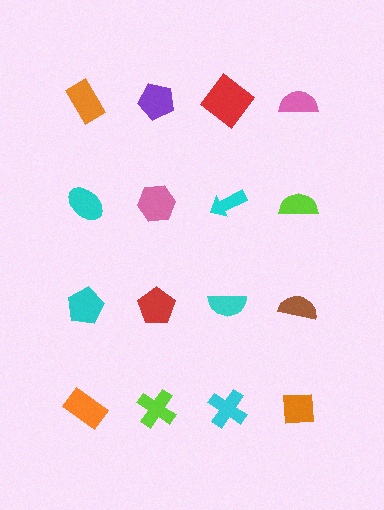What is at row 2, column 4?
A lime semicircle.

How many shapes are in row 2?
4 shapes.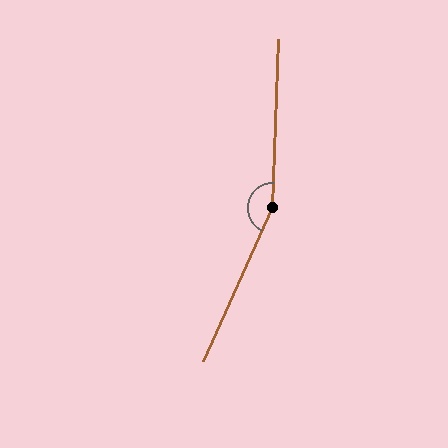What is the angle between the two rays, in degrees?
Approximately 158 degrees.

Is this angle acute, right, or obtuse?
It is obtuse.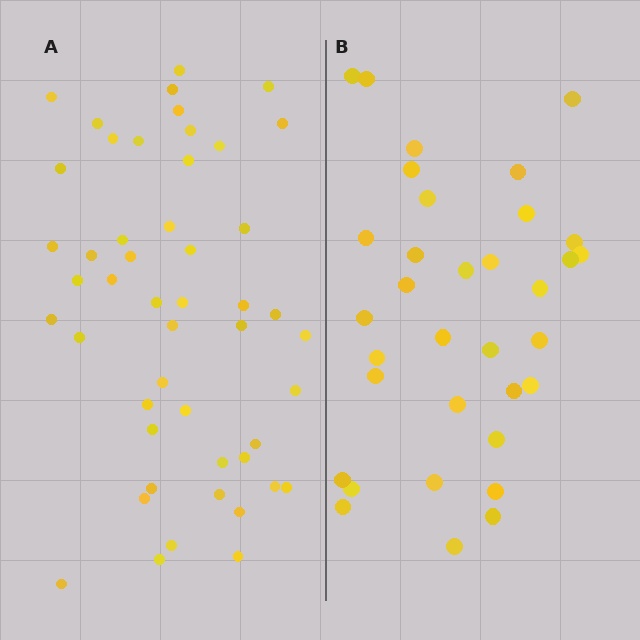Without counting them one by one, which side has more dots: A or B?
Region A (the left region) has more dots.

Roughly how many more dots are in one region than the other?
Region A has approximately 15 more dots than region B.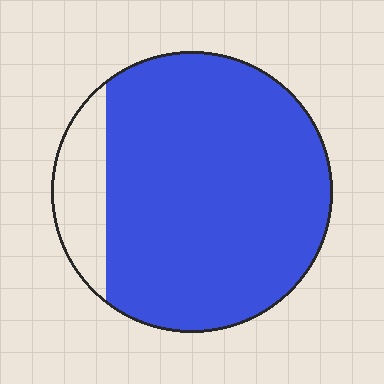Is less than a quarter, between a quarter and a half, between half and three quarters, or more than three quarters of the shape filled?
More than three quarters.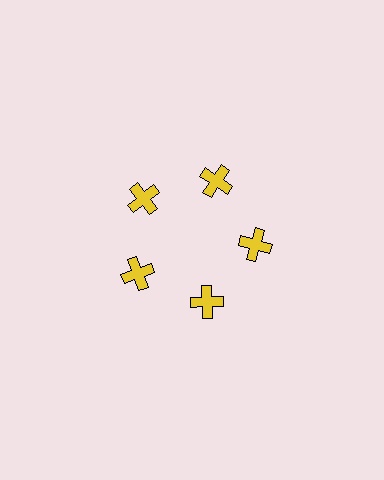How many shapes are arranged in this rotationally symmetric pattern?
There are 5 shapes, arranged in 5 groups of 1.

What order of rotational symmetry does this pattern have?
This pattern has 5-fold rotational symmetry.